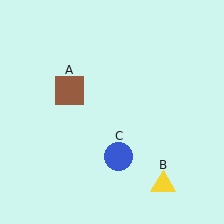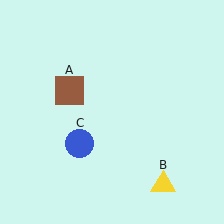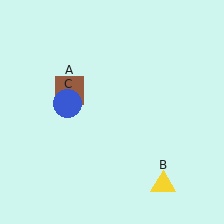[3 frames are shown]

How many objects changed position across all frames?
1 object changed position: blue circle (object C).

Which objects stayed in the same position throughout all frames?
Brown square (object A) and yellow triangle (object B) remained stationary.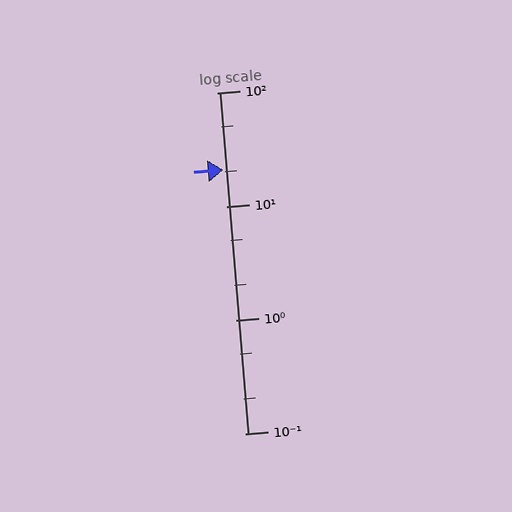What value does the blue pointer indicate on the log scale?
The pointer indicates approximately 21.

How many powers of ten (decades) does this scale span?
The scale spans 3 decades, from 0.1 to 100.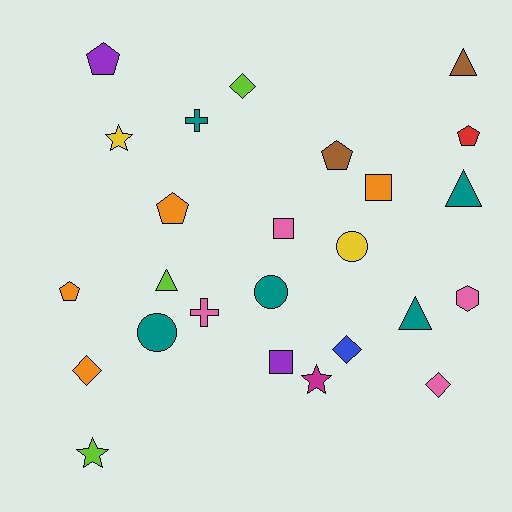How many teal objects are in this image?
There are 5 teal objects.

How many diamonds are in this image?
There are 4 diamonds.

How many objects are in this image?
There are 25 objects.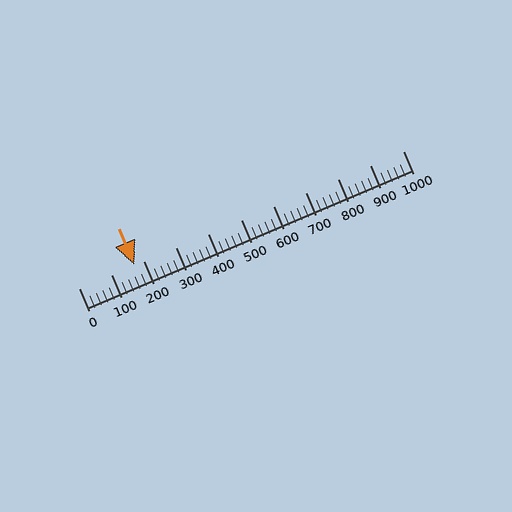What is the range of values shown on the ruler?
The ruler shows values from 0 to 1000.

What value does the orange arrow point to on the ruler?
The orange arrow points to approximately 171.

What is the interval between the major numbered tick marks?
The major tick marks are spaced 100 units apart.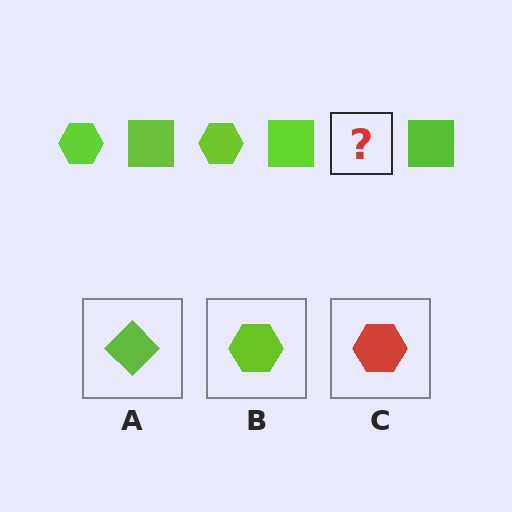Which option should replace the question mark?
Option B.